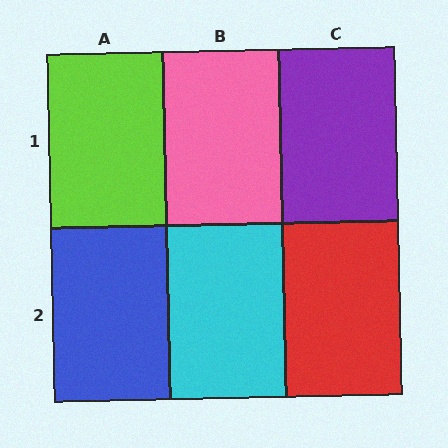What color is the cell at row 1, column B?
Pink.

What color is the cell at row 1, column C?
Purple.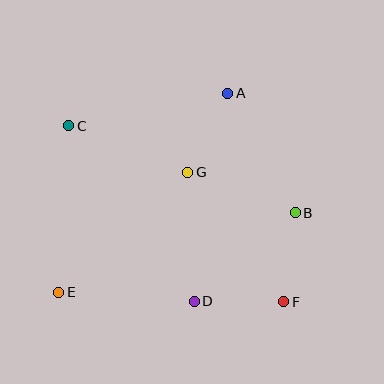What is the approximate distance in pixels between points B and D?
The distance between B and D is approximately 134 pixels.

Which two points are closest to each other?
Points A and G are closest to each other.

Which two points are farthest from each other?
Points C and F are farthest from each other.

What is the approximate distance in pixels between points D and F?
The distance between D and F is approximately 89 pixels.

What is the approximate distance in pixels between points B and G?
The distance between B and G is approximately 115 pixels.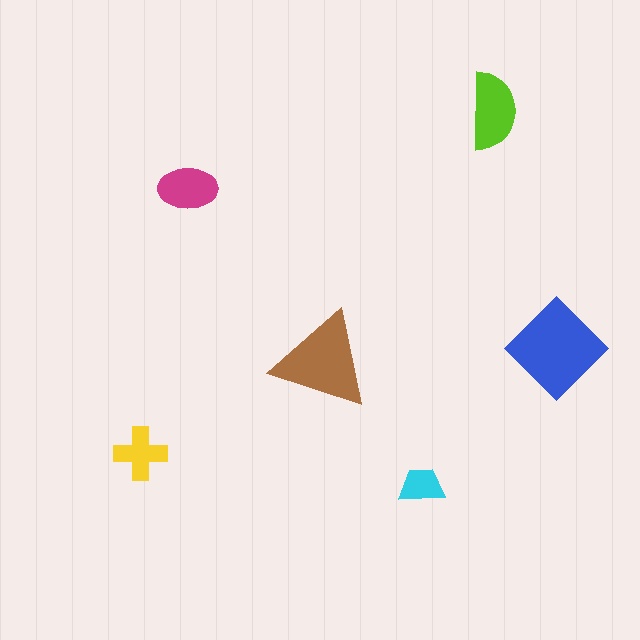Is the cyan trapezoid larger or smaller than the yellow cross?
Smaller.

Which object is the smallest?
The cyan trapezoid.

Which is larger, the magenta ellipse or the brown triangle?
The brown triangle.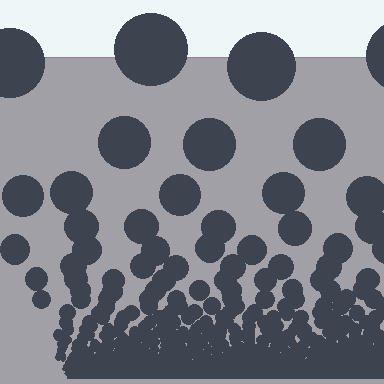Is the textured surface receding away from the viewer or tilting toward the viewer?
The surface appears to tilt toward the viewer. Texture elements get larger and sparser toward the top.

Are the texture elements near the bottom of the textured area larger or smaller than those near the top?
Smaller. The gradient is inverted — elements near the bottom are smaller and denser.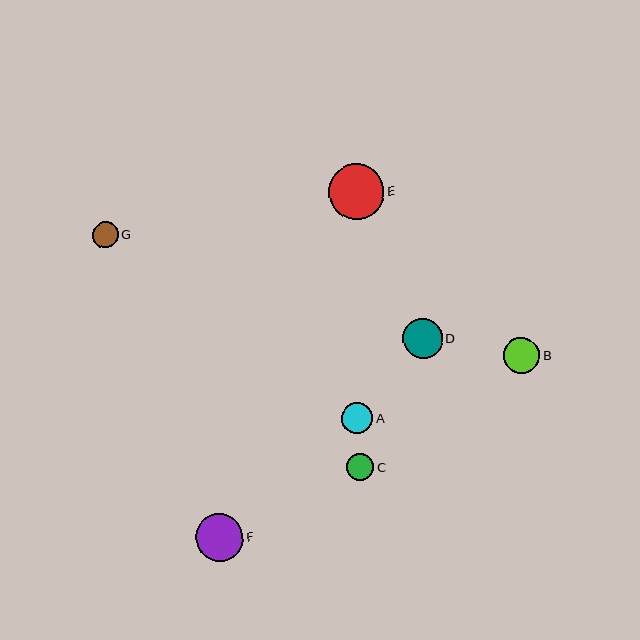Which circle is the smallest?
Circle G is the smallest with a size of approximately 26 pixels.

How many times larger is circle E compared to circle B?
Circle E is approximately 1.5 times the size of circle B.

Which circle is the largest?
Circle E is the largest with a size of approximately 55 pixels.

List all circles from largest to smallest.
From largest to smallest: E, F, D, B, A, C, G.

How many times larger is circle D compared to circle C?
Circle D is approximately 1.5 times the size of circle C.